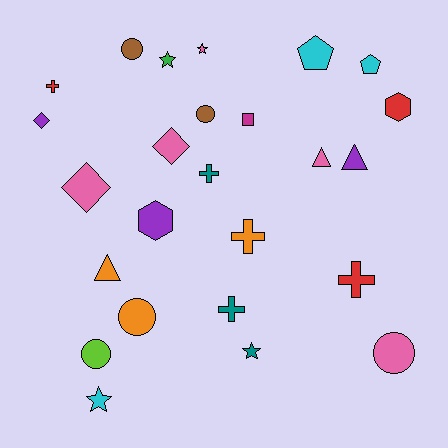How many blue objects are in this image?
There are no blue objects.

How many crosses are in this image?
There are 5 crosses.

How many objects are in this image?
There are 25 objects.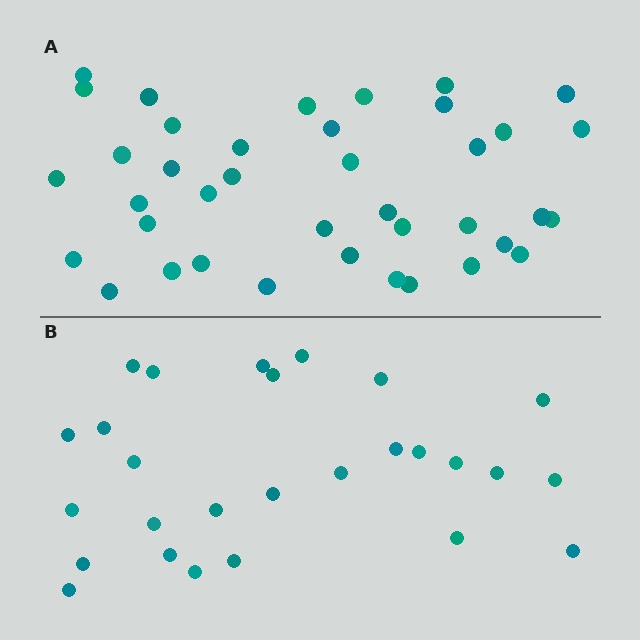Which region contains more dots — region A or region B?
Region A (the top region) has more dots.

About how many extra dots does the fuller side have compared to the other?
Region A has roughly 12 or so more dots than region B.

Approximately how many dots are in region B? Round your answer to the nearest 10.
About 30 dots. (The exact count is 27, which rounds to 30.)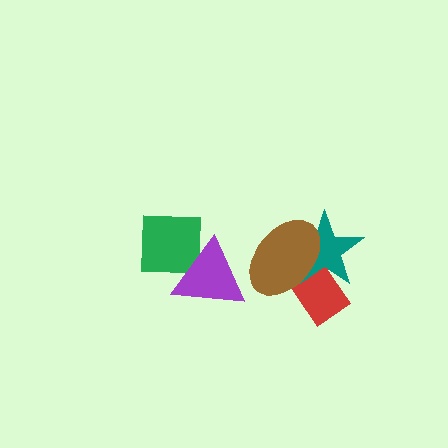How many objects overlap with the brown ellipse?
3 objects overlap with the brown ellipse.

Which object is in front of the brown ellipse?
The purple triangle is in front of the brown ellipse.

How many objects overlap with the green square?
1 object overlaps with the green square.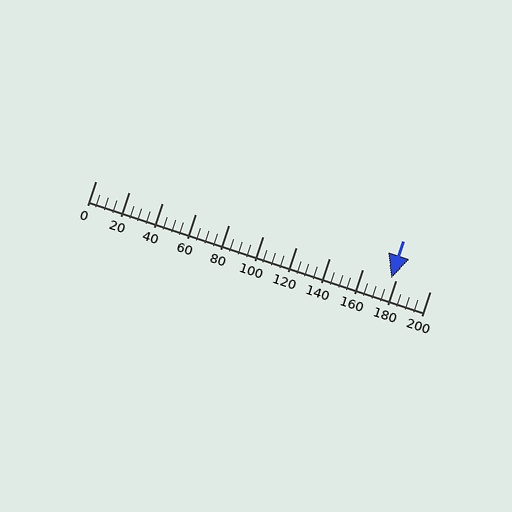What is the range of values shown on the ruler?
The ruler shows values from 0 to 200.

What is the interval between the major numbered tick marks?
The major tick marks are spaced 20 units apart.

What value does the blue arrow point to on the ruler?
The blue arrow points to approximately 177.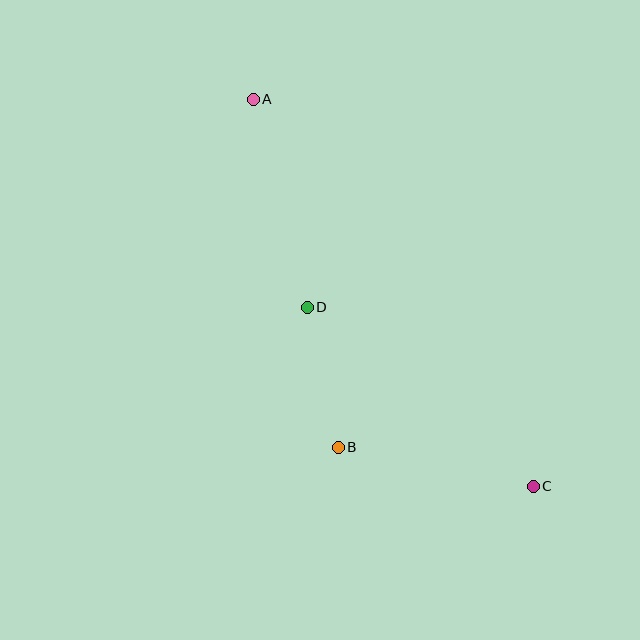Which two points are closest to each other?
Points B and D are closest to each other.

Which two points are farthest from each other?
Points A and C are farthest from each other.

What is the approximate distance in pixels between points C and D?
The distance between C and D is approximately 288 pixels.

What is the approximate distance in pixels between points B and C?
The distance between B and C is approximately 199 pixels.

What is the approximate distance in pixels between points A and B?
The distance between A and B is approximately 359 pixels.